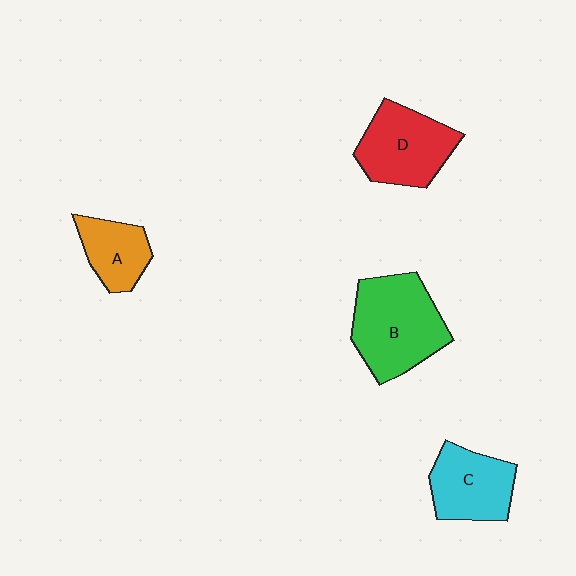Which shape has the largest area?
Shape B (green).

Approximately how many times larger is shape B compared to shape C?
Approximately 1.4 times.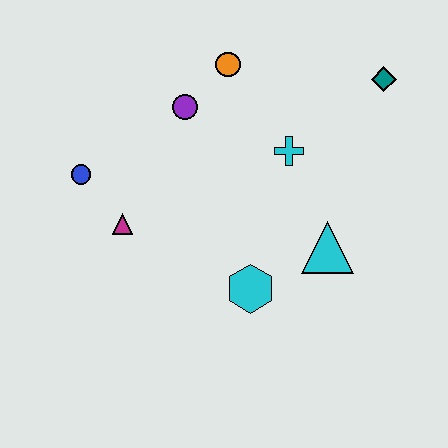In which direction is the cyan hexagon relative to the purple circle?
The cyan hexagon is below the purple circle.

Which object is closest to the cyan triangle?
The cyan hexagon is closest to the cyan triangle.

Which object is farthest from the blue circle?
The teal diamond is farthest from the blue circle.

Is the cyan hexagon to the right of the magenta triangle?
Yes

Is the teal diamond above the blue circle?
Yes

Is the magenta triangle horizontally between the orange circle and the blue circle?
Yes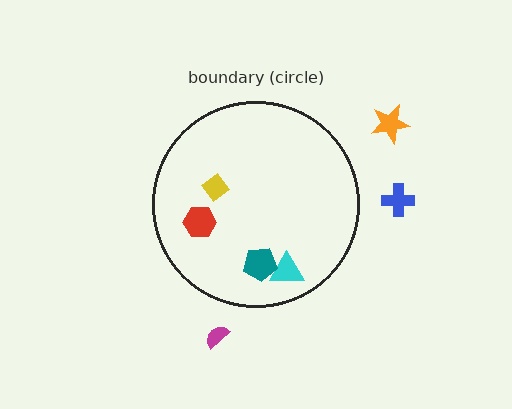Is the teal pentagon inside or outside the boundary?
Inside.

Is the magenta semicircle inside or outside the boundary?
Outside.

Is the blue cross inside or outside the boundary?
Outside.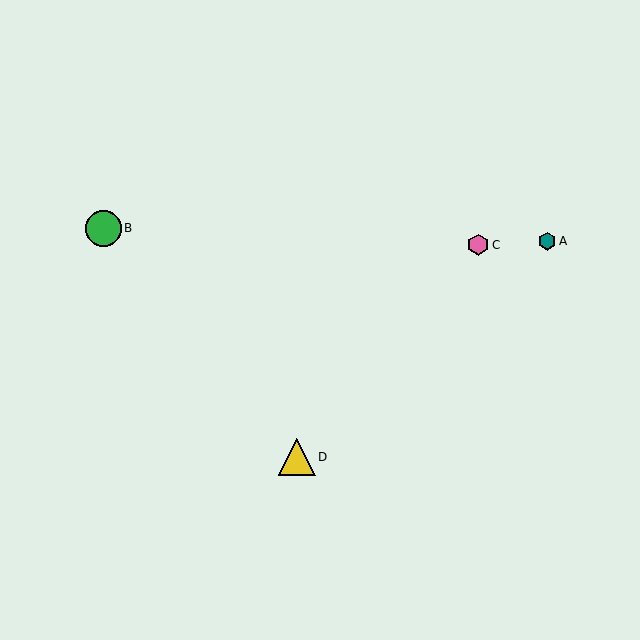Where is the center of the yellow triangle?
The center of the yellow triangle is at (297, 457).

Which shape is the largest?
The yellow triangle (labeled D) is the largest.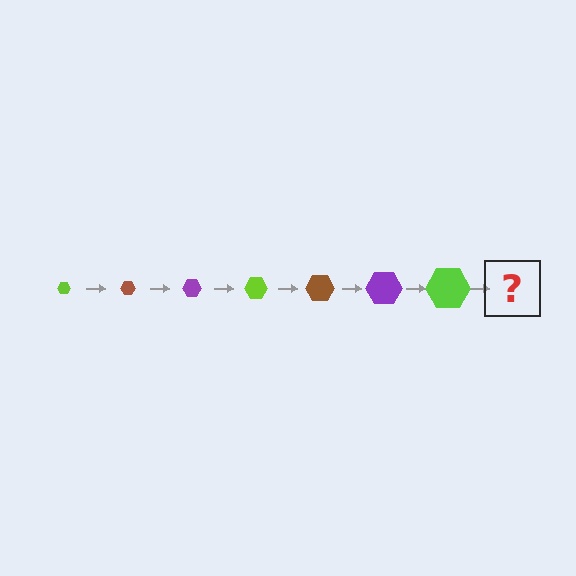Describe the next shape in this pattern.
It should be a brown hexagon, larger than the previous one.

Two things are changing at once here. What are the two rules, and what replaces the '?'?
The two rules are that the hexagon grows larger each step and the color cycles through lime, brown, and purple. The '?' should be a brown hexagon, larger than the previous one.